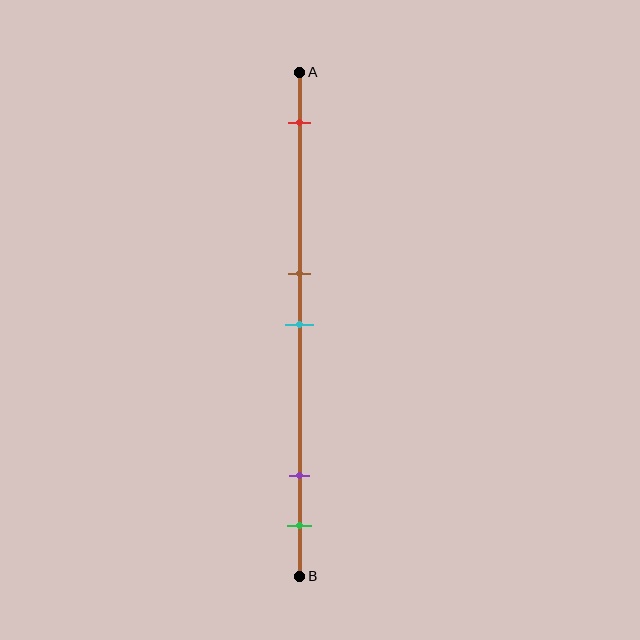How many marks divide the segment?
There are 5 marks dividing the segment.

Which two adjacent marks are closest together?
The brown and cyan marks are the closest adjacent pair.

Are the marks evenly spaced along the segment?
No, the marks are not evenly spaced.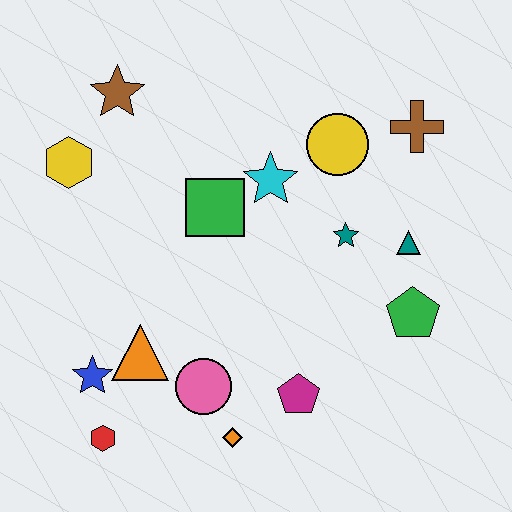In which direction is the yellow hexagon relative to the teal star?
The yellow hexagon is to the left of the teal star.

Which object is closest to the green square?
The cyan star is closest to the green square.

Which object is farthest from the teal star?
The red hexagon is farthest from the teal star.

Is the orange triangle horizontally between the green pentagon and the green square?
No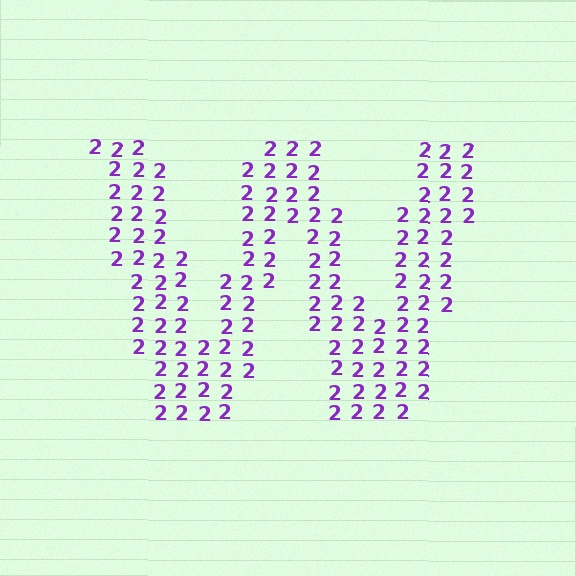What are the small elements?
The small elements are digit 2's.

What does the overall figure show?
The overall figure shows the letter W.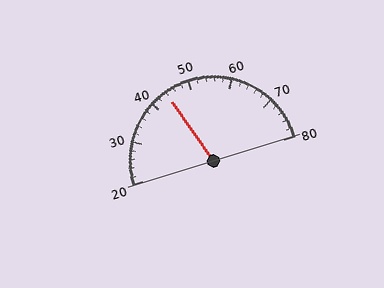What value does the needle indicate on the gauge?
The needle indicates approximately 44.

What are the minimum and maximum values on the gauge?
The gauge ranges from 20 to 80.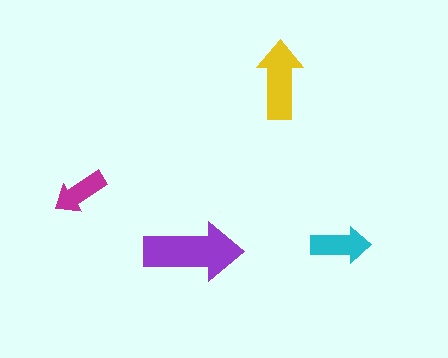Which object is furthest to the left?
The magenta arrow is leftmost.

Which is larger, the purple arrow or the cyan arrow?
The purple one.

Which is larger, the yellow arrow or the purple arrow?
The purple one.